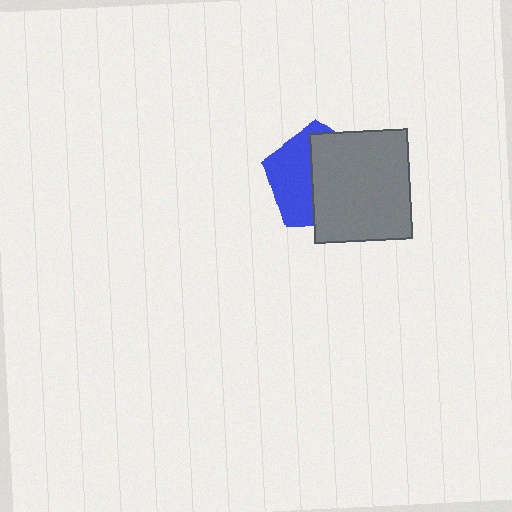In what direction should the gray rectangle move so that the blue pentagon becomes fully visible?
The gray rectangle should move right. That is the shortest direction to clear the overlap and leave the blue pentagon fully visible.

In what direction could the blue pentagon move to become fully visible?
The blue pentagon could move left. That would shift it out from behind the gray rectangle entirely.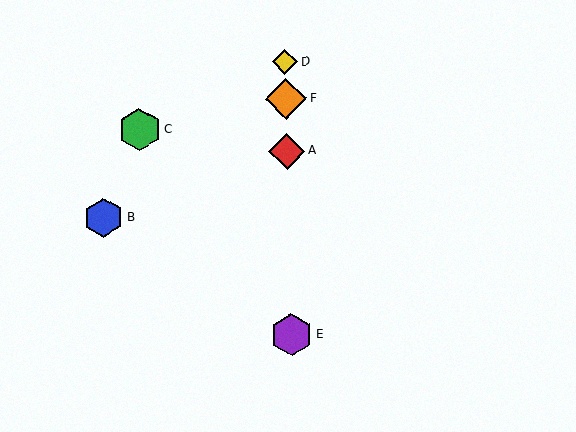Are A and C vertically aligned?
No, A is at x≈287 and C is at x≈140.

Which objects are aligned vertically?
Objects A, D, E, F are aligned vertically.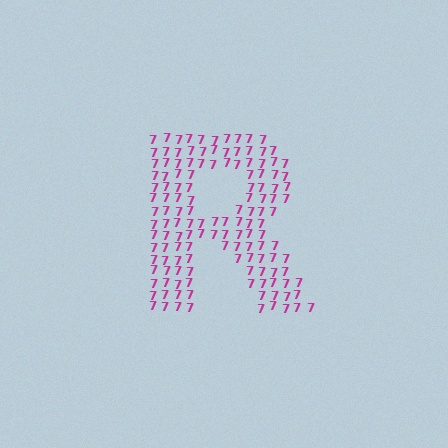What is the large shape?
The large shape is the letter R.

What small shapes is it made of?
It is made of small digit 7's.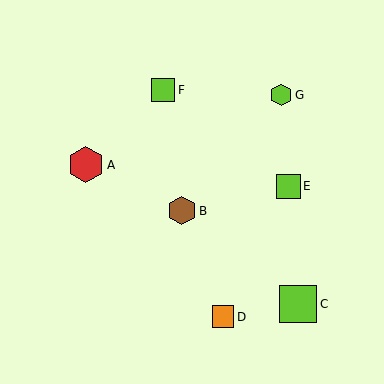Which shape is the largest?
The lime square (labeled C) is the largest.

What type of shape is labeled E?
Shape E is a lime square.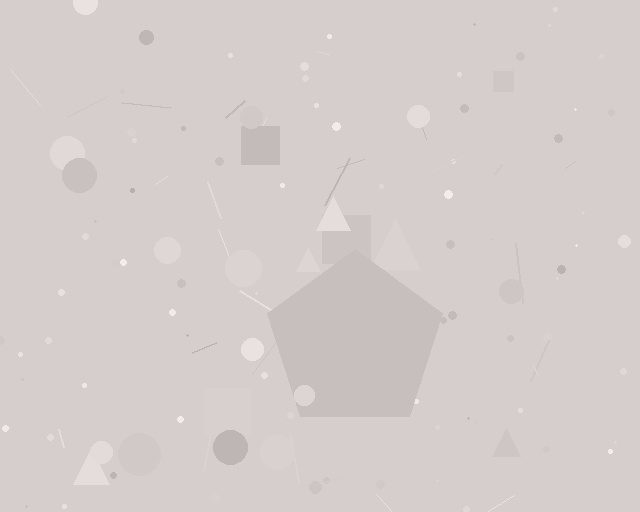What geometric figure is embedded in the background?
A pentagon is embedded in the background.